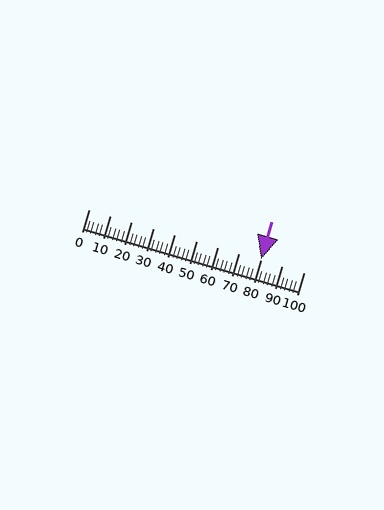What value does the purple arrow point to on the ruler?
The purple arrow points to approximately 80.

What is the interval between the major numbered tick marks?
The major tick marks are spaced 10 units apart.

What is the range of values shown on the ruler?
The ruler shows values from 0 to 100.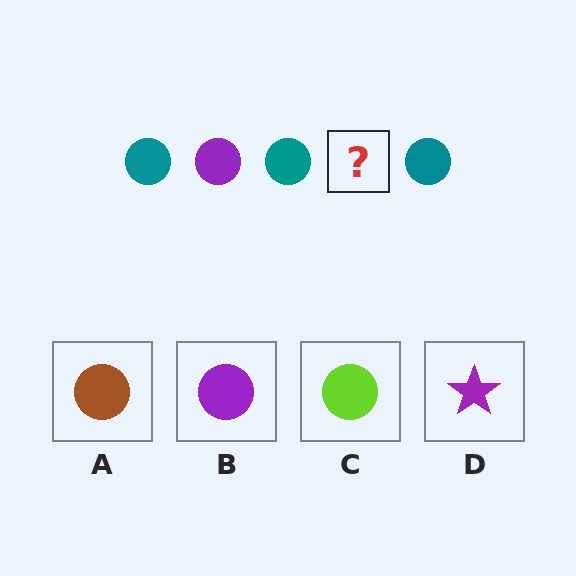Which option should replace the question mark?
Option B.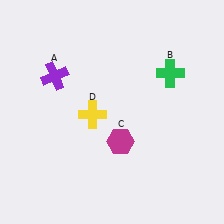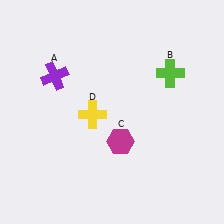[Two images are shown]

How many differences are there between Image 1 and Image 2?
There is 1 difference between the two images.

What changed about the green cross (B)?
In Image 1, B is green. In Image 2, it changed to lime.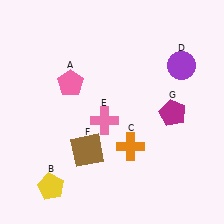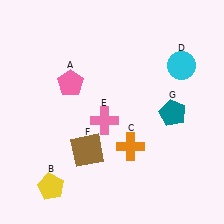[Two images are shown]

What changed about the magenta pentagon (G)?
In Image 1, G is magenta. In Image 2, it changed to teal.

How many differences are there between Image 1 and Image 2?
There are 2 differences between the two images.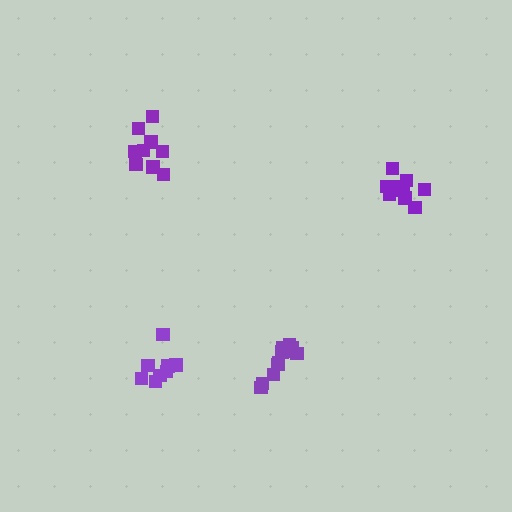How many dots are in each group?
Group 1: 11 dots, Group 2: 9 dots, Group 3: 9 dots, Group 4: 13 dots (42 total).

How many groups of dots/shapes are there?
There are 4 groups.